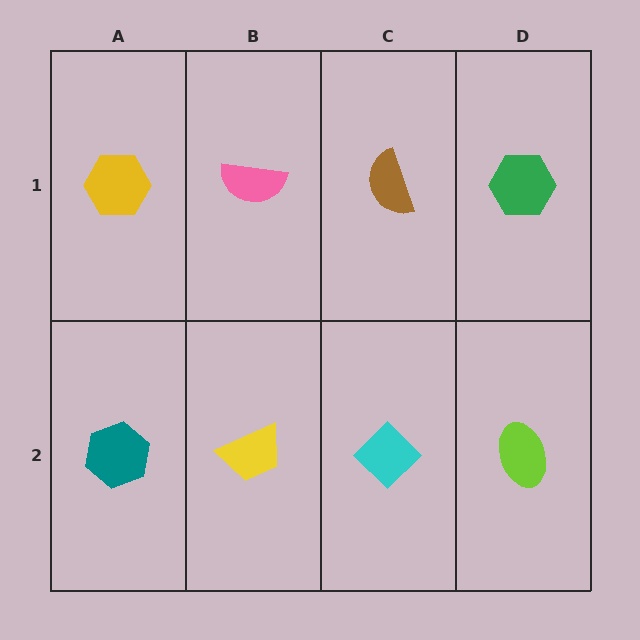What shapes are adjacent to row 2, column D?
A green hexagon (row 1, column D), a cyan diamond (row 2, column C).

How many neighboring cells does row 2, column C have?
3.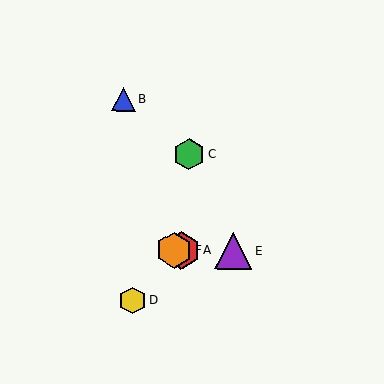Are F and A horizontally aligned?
Yes, both are at y≈250.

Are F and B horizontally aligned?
No, F is at y≈250 and B is at y≈99.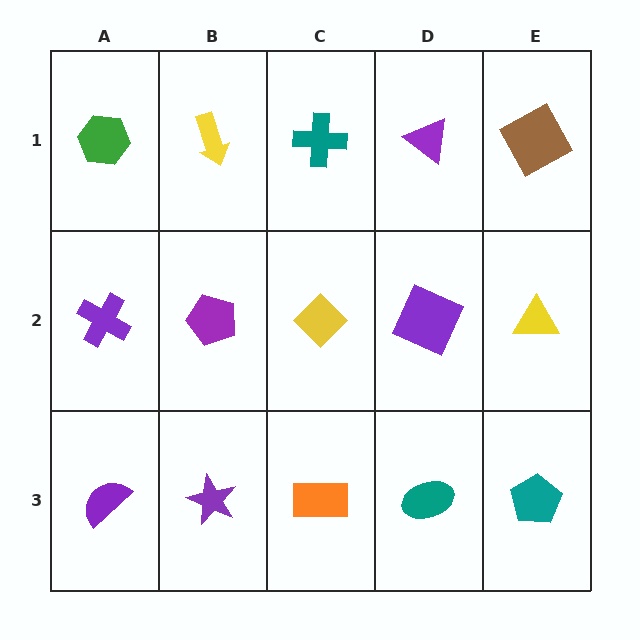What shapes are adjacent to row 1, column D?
A purple square (row 2, column D), a teal cross (row 1, column C), a brown square (row 1, column E).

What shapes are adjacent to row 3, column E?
A yellow triangle (row 2, column E), a teal ellipse (row 3, column D).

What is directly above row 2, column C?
A teal cross.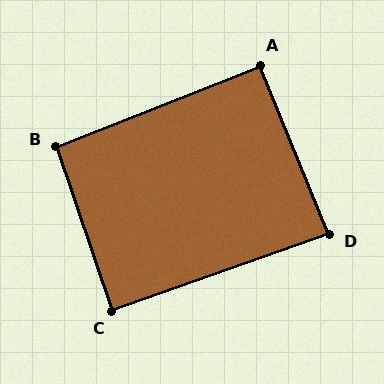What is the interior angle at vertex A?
Approximately 91 degrees (approximately right).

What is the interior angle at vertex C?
Approximately 89 degrees (approximately right).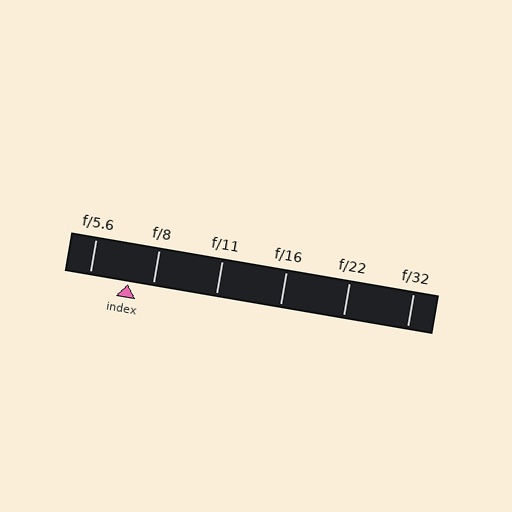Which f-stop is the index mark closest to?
The index mark is closest to f/8.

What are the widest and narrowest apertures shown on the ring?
The widest aperture shown is f/5.6 and the narrowest is f/32.